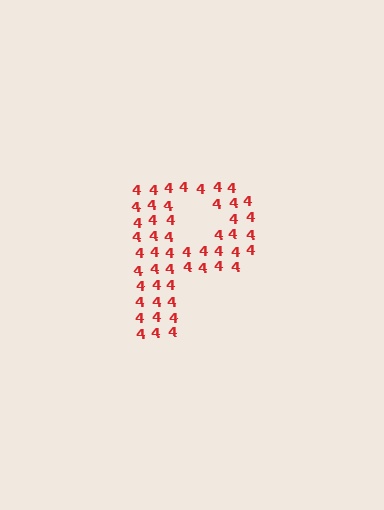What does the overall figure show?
The overall figure shows the letter P.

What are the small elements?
The small elements are digit 4's.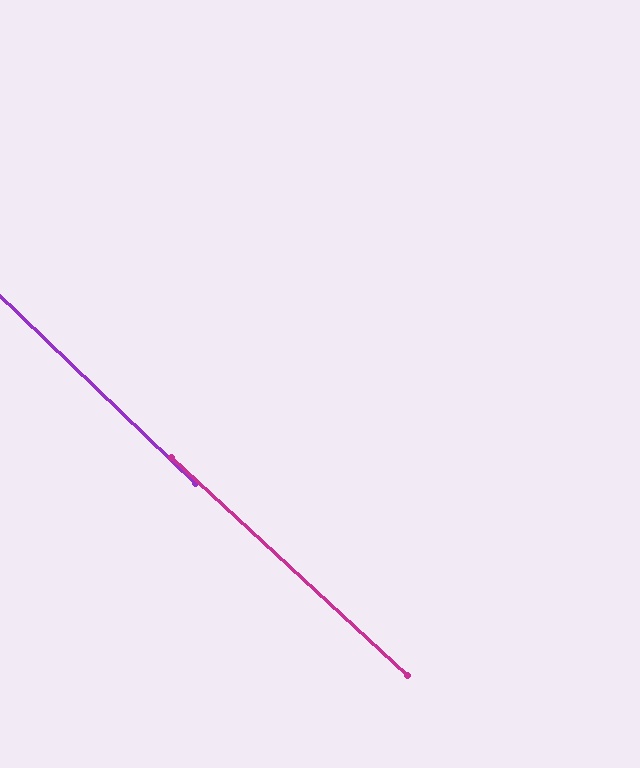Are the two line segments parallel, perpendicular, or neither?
Parallel — their directions differ by only 1.0°.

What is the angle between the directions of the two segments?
Approximately 1 degree.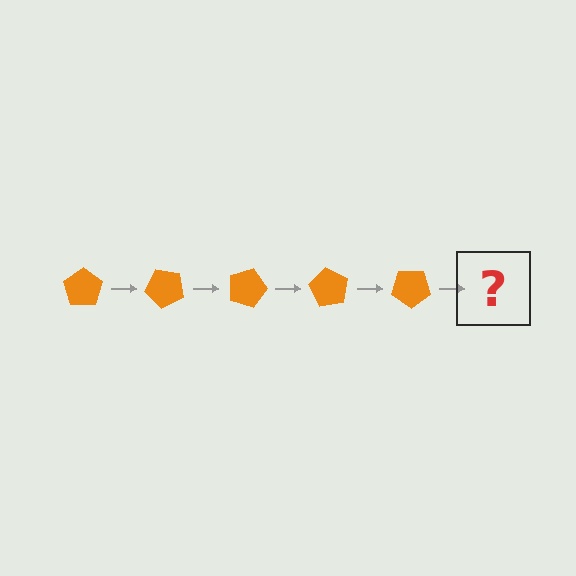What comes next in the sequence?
The next element should be an orange pentagon rotated 225 degrees.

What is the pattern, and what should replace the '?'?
The pattern is that the pentagon rotates 45 degrees each step. The '?' should be an orange pentagon rotated 225 degrees.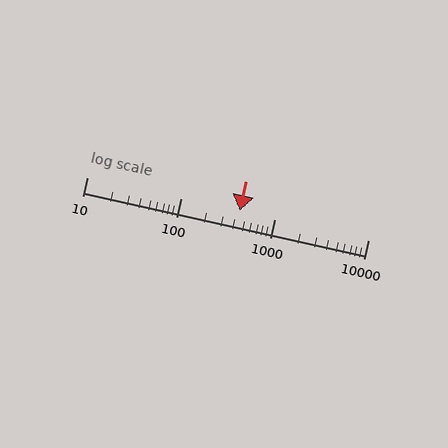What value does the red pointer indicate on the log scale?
The pointer indicates approximately 430.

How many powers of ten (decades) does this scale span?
The scale spans 3 decades, from 10 to 10000.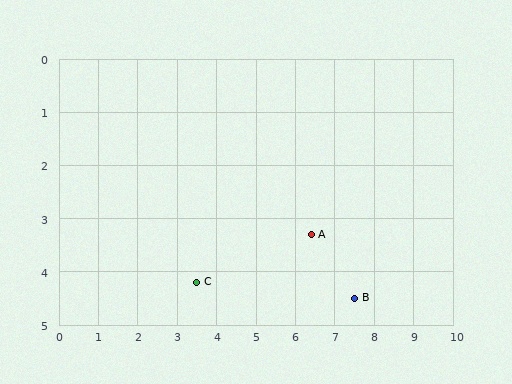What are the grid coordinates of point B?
Point B is at approximately (7.5, 4.5).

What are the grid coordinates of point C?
Point C is at approximately (3.5, 4.2).